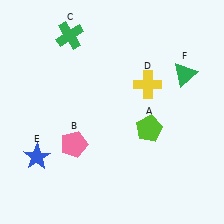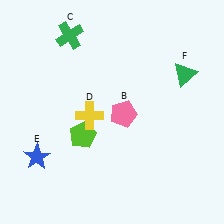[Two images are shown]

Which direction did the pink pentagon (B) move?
The pink pentagon (B) moved right.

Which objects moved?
The objects that moved are: the lime pentagon (A), the pink pentagon (B), the yellow cross (D).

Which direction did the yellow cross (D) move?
The yellow cross (D) moved left.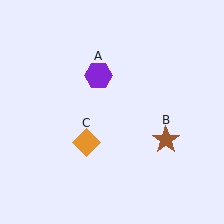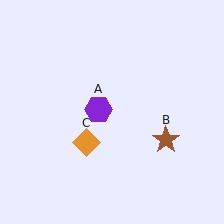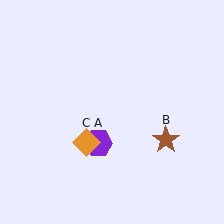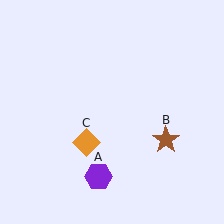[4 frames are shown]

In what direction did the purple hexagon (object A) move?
The purple hexagon (object A) moved down.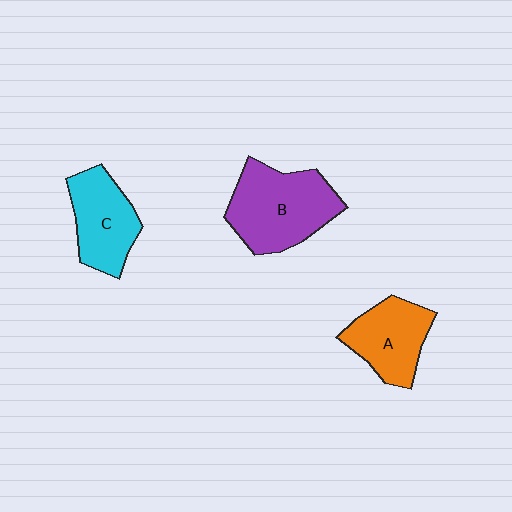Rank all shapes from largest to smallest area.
From largest to smallest: B (purple), C (cyan), A (orange).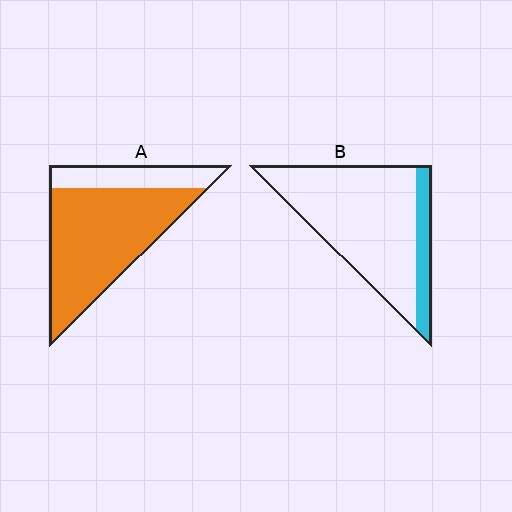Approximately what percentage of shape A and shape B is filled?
A is approximately 75% and B is approximately 15%.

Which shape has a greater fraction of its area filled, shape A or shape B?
Shape A.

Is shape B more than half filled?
No.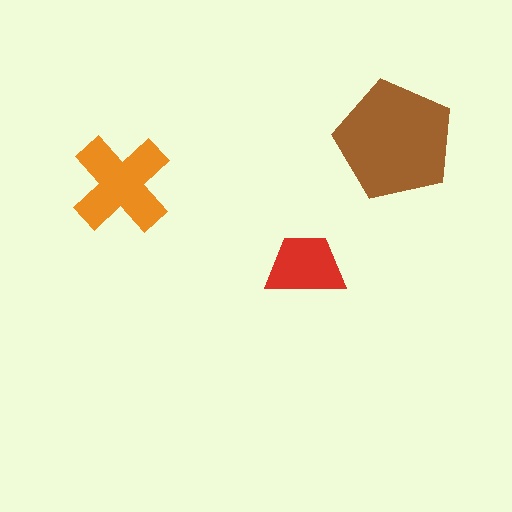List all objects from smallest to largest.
The red trapezoid, the orange cross, the brown pentagon.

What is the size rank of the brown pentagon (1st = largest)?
1st.